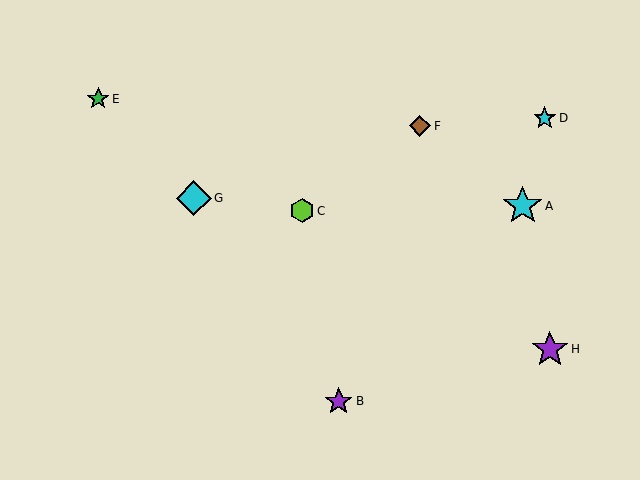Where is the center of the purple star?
The center of the purple star is at (339, 401).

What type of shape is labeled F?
Shape F is a brown diamond.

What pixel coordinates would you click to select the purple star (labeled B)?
Click at (339, 401) to select the purple star B.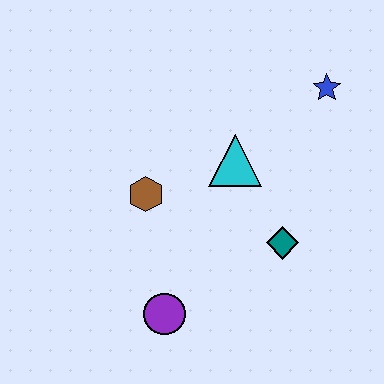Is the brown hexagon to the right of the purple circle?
No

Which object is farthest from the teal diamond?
The blue star is farthest from the teal diamond.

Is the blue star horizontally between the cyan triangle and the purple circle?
No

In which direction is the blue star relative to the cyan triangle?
The blue star is to the right of the cyan triangle.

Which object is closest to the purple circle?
The brown hexagon is closest to the purple circle.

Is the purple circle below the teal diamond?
Yes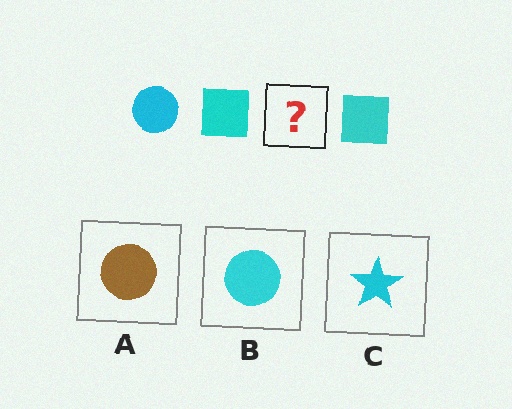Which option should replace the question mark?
Option B.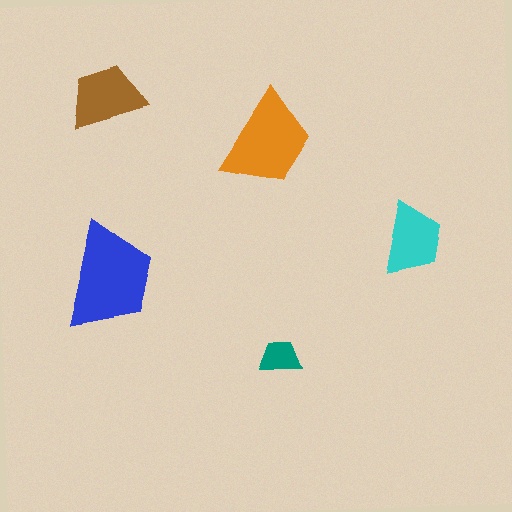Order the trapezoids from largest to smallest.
the blue one, the orange one, the brown one, the cyan one, the teal one.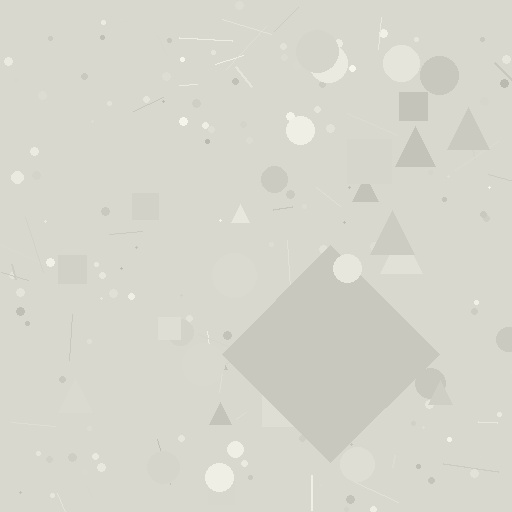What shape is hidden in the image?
A diamond is hidden in the image.